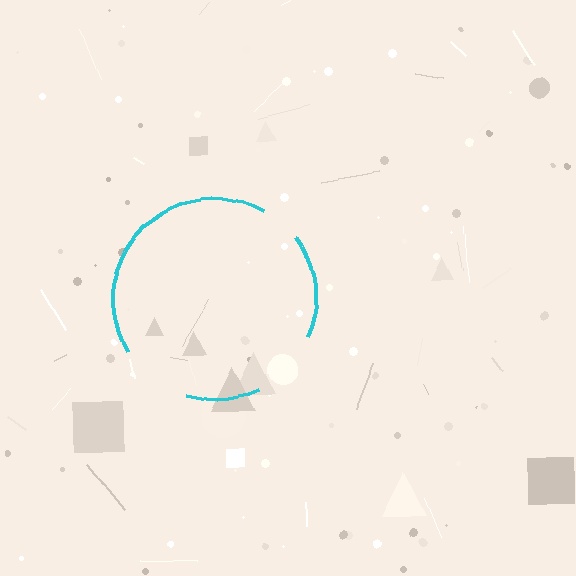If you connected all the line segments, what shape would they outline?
They would outline a circle.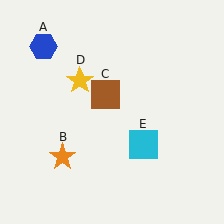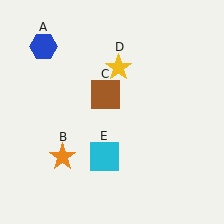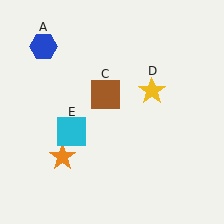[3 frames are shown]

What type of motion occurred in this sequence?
The yellow star (object D), cyan square (object E) rotated clockwise around the center of the scene.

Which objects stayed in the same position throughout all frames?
Blue hexagon (object A) and orange star (object B) and brown square (object C) remained stationary.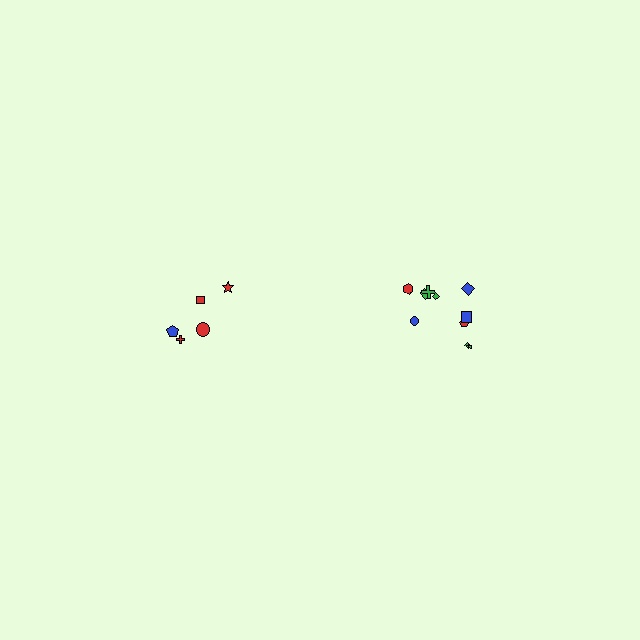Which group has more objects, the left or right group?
The right group.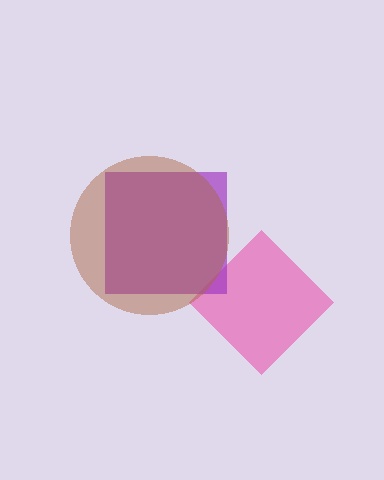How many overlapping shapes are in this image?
There are 3 overlapping shapes in the image.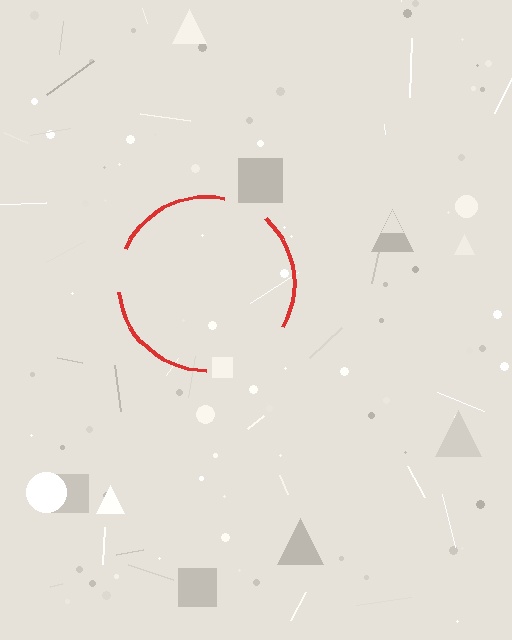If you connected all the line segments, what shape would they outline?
They would outline a circle.